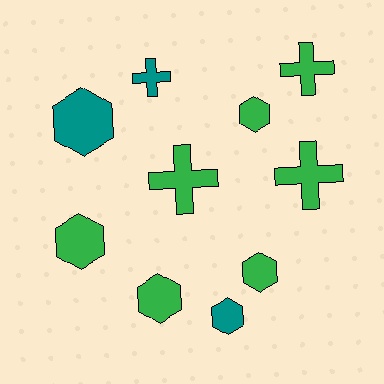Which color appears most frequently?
Green, with 7 objects.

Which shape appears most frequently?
Hexagon, with 6 objects.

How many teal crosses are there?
There is 1 teal cross.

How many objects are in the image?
There are 10 objects.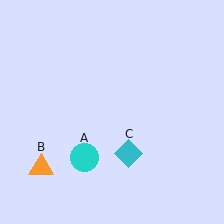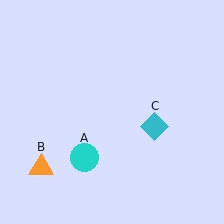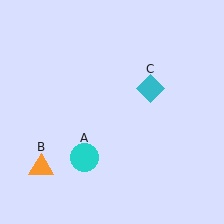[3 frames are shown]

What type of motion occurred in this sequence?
The cyan diamond (object C) rotated counterclockwise around the center of the scene.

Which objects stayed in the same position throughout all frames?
Cyan circle (object A) and orange triangle (object B) remained stationary.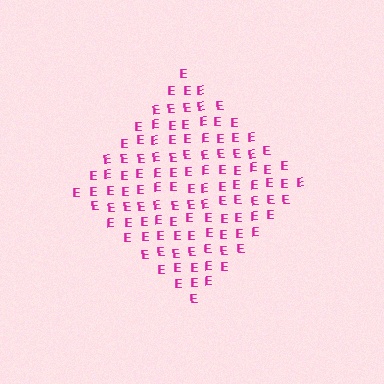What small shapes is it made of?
It is made of small letter E's.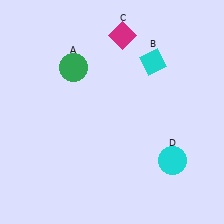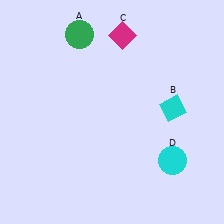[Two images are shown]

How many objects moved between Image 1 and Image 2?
2 objects moved between the two images.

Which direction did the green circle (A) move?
The green circle (A) moved up.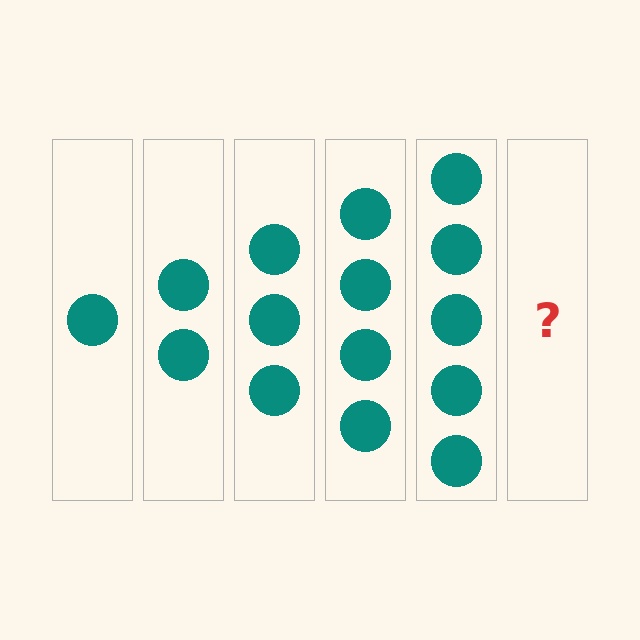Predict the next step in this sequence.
The next step is 6 circles.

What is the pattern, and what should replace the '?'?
The pattern is that each step adds one more circle. The '?' should be 6 circles.